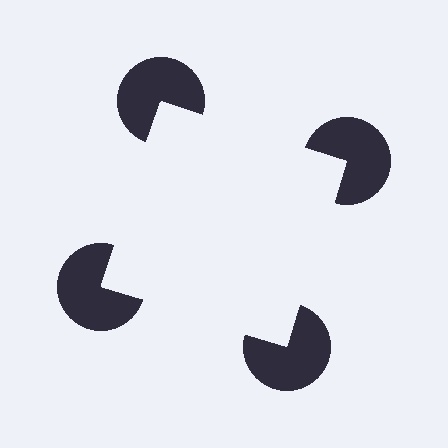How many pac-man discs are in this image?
There are 4 — one at each vertex of the illusory square.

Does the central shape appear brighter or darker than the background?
It typically appears slightly brighter than the background, even though no actual brightness change is drawn.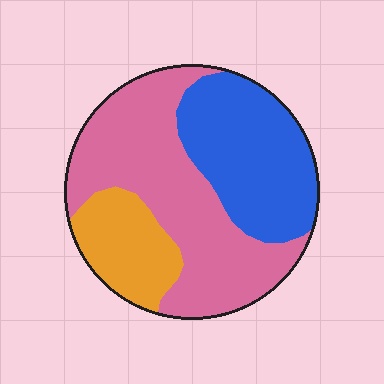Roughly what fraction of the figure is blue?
Blue covers 33% of the figure.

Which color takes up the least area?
Orange, at roughly 20%.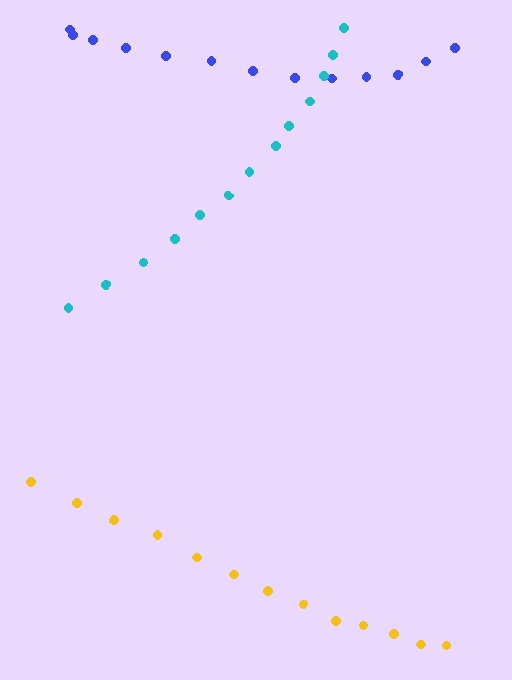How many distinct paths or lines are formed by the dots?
There are 3 distinct paths.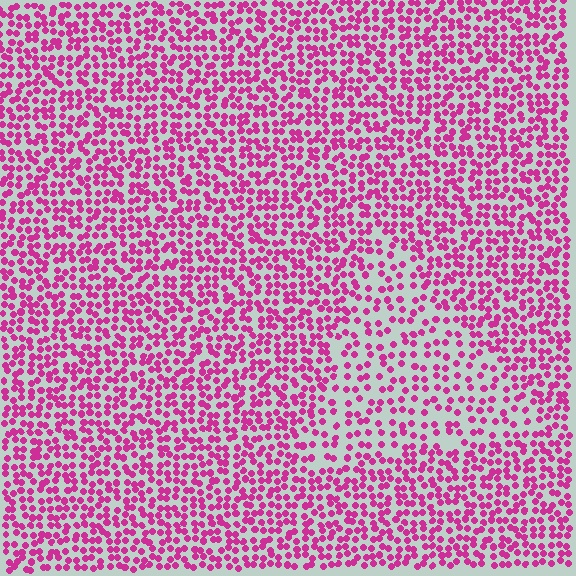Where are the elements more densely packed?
The elements are more densely packed outside the triangle boundary.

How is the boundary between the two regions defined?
The boundary is defined by a change in element density (approximately 1.8x ratio). All elements are the same color, size, and shape.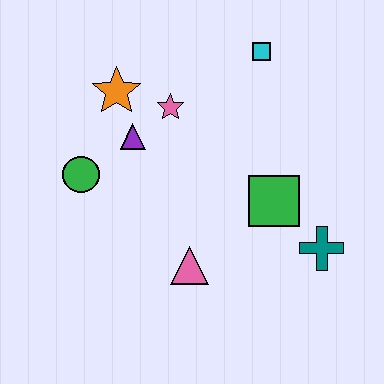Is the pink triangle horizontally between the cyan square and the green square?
No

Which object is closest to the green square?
The teal cross is closest to the green square.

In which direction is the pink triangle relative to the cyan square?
The pink triangle is below the cyan square.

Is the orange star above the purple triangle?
Yes